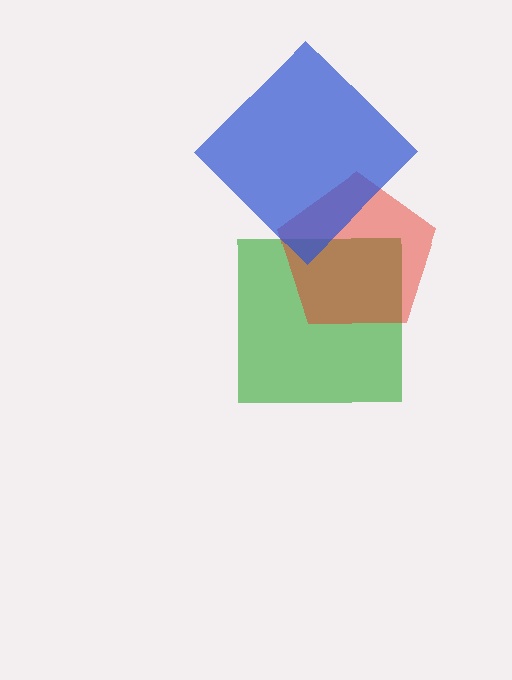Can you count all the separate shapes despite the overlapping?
Yes, there are 3 separate shapes.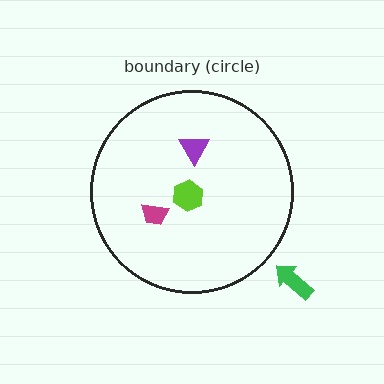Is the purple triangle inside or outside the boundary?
Inside.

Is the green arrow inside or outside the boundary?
Outside.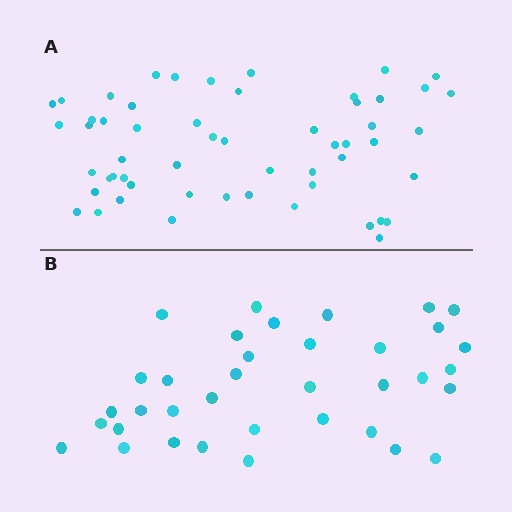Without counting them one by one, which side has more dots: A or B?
Region A (the top region) has more dots.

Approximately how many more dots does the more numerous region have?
Region A has approximately 20 more dots than region B.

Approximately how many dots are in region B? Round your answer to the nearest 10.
About 40 dots. (The exact count is 36, which rounds to 40.)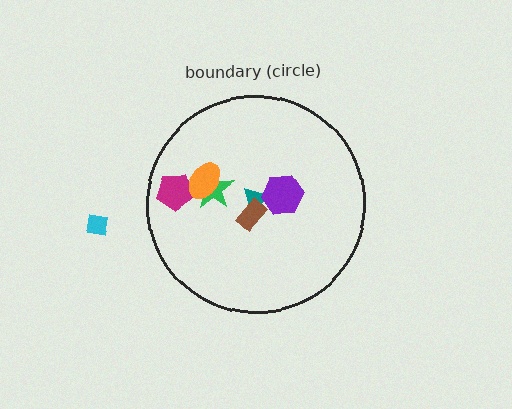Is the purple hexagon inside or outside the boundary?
Inside.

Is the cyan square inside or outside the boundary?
Outside.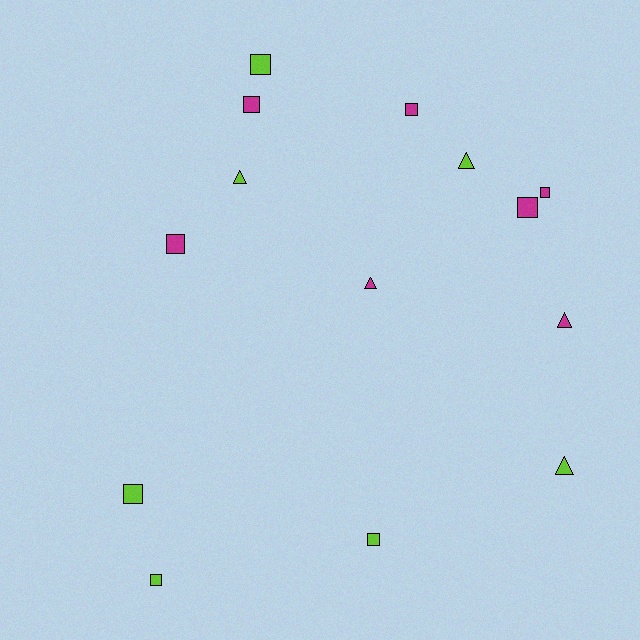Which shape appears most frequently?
Square, with 9 objects.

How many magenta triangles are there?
There are 2 magenta triangles.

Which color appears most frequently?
Lime, with 7 objects.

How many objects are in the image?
There are 14 objects.